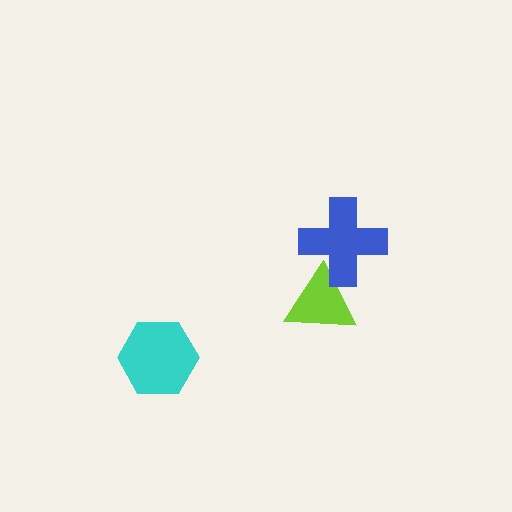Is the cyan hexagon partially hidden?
No, no other shape covers it.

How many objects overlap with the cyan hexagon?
0 objects overlap with the cyan hexagon.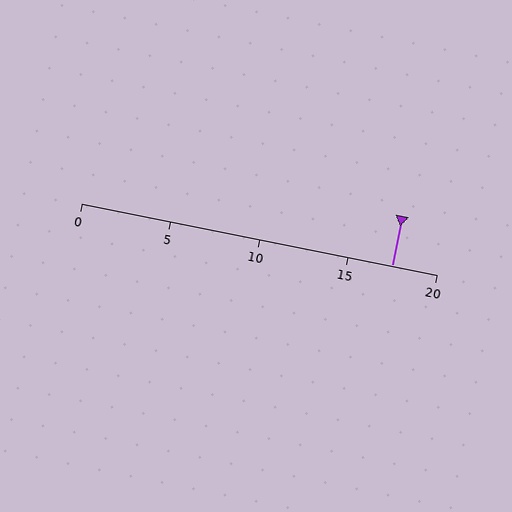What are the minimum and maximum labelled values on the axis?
The axis runs from 0 to 20.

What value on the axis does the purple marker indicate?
The marker indicates approximately 17.5.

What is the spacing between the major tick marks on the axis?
The major ticks are spaced 5 apart.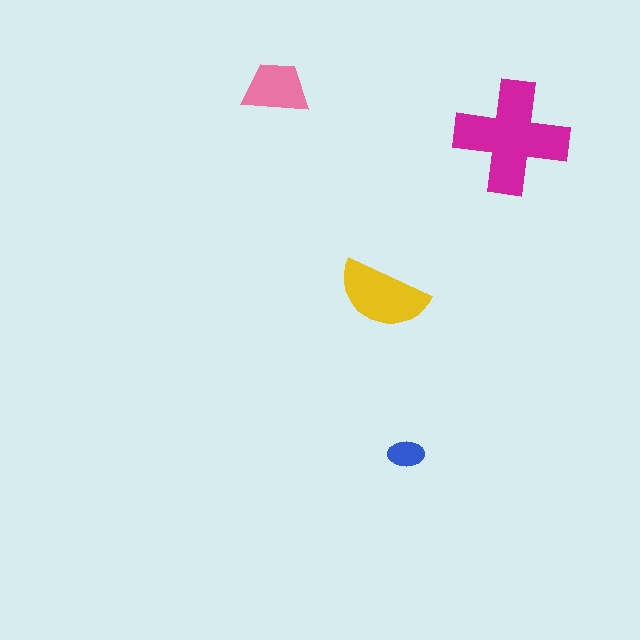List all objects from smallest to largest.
The blue ellipse, the pink trapezoid, the yellow semicircle, the magenta cross.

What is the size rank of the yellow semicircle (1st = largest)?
2nd.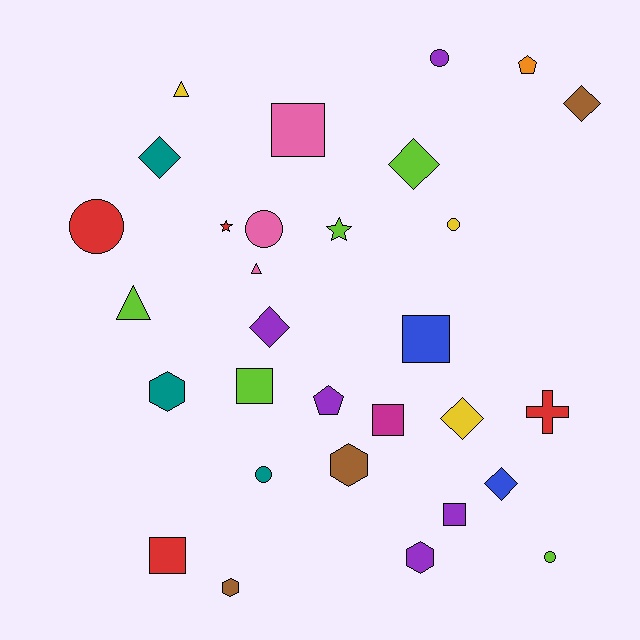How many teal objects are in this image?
There are 3 teal objects.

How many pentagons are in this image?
There are 2 pentagons.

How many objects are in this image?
There are 30 objects.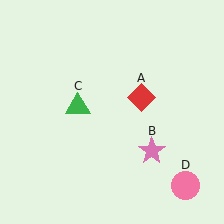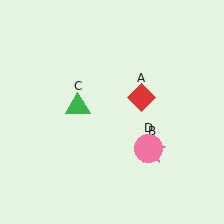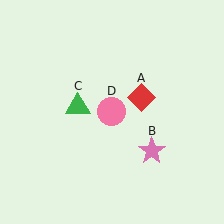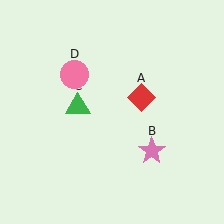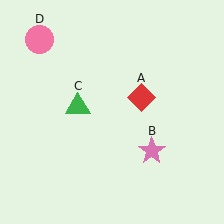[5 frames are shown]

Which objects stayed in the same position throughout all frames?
Red diamond (object A) and pink star (object B) and green triangle (object C) remained stationary.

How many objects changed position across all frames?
1 object changed position: pink circle (object D).